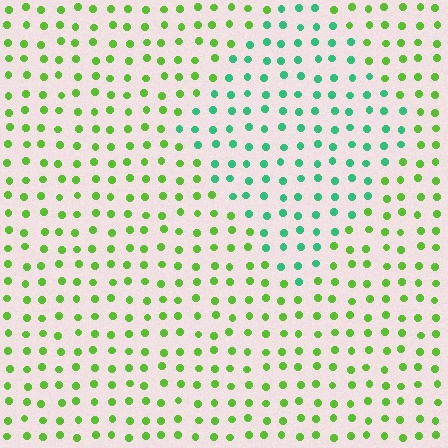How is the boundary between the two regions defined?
The boundary is defined purely by a slight shift in hue (about 49 degrees). Spacing, size, and orientation are identical on both sides.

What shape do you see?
I see a diamond.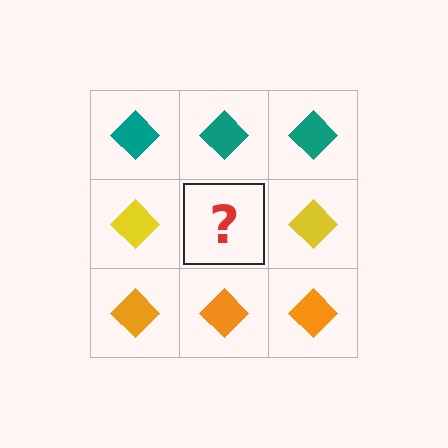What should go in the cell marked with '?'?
The missing cell should contain a yellow diamond.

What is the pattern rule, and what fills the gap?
The rule is that each row has a consistent color. The gap should be filled with a yellow diamond.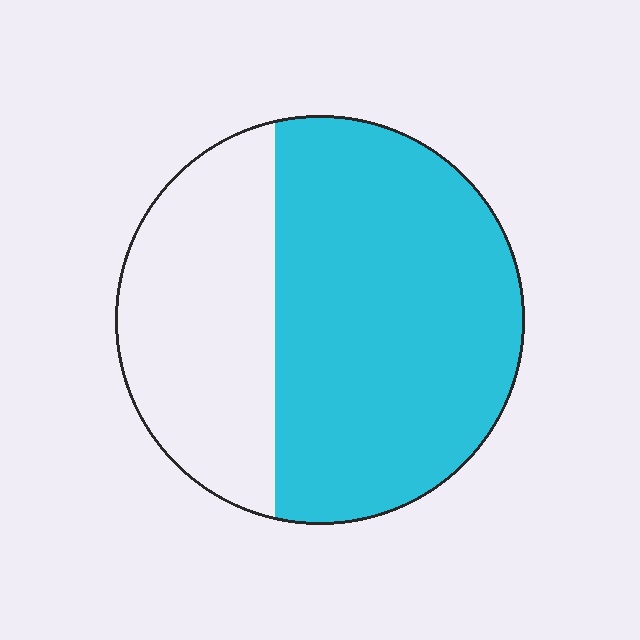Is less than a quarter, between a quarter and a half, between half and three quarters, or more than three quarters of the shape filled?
Between half and three quarters.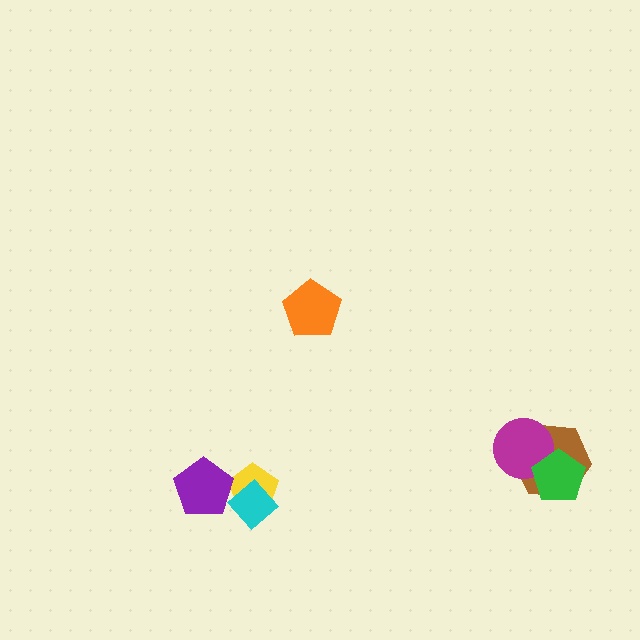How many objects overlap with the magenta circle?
2 objects overlap with the magenta circle.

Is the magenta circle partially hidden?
Yes, it is partially covered by another shape.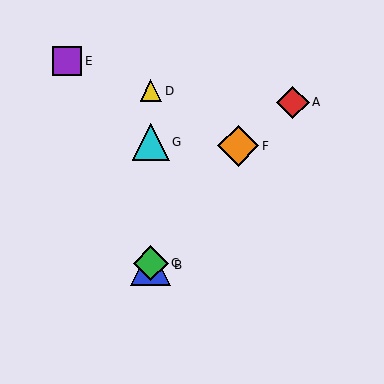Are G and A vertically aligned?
No, G is at x≈151 and A is at x≈293.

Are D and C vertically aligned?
Yes, both are at x≈151.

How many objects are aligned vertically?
4 objects (B, C, D, G) are aligned vertically.